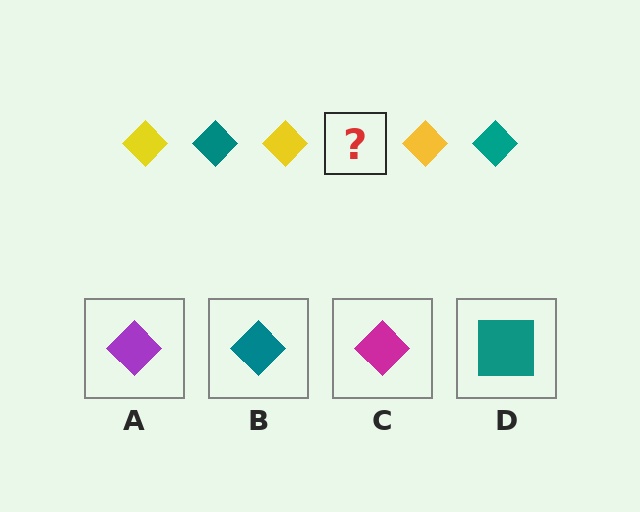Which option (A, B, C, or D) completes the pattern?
B.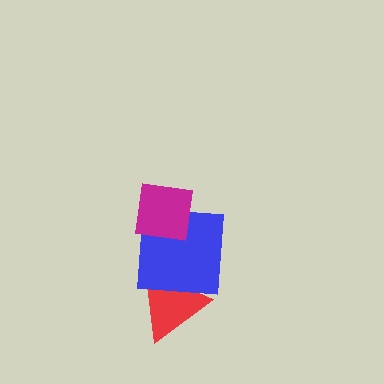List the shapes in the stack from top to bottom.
From top to bottom: the magenta square, the blue square, the red triangle.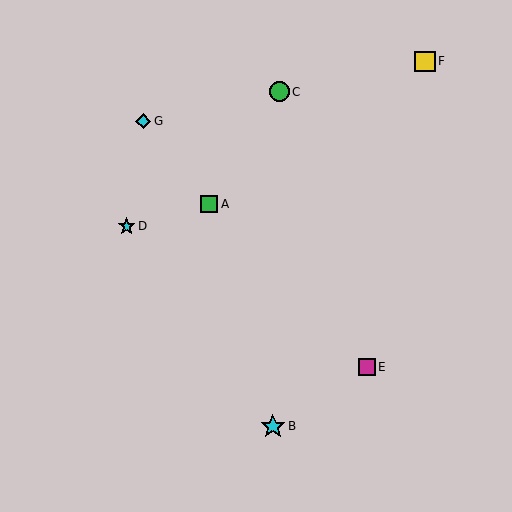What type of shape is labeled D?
Shape D is a cyan star.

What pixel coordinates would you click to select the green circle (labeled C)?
Click at (280, 92) to select the green circle C.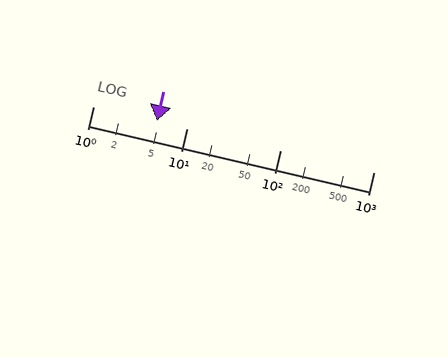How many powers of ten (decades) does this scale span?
The scale spans 3 decades, from 1 to 1000.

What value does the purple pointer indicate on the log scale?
The pointer indicates approximately 4.8.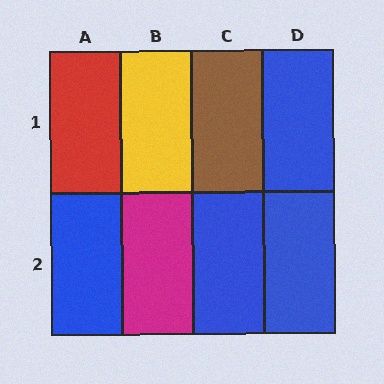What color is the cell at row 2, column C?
Blue.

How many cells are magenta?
1 cell is magenta.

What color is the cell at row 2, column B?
Magenta.